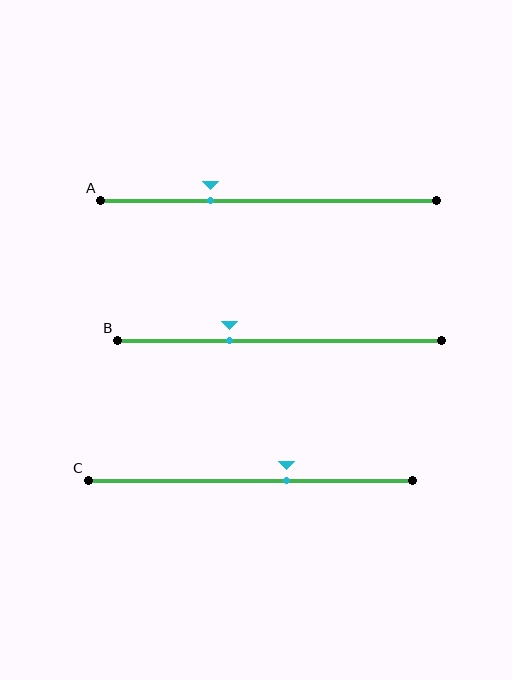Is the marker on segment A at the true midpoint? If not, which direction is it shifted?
No, the marker on segment A is shifted to the left by about 17% of the segment length.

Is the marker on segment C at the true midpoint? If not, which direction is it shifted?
No, the marker on segment C is shifted to the right by about 11% of the segment length.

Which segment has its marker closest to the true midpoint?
Segment C has its marker closest to the true midpoint.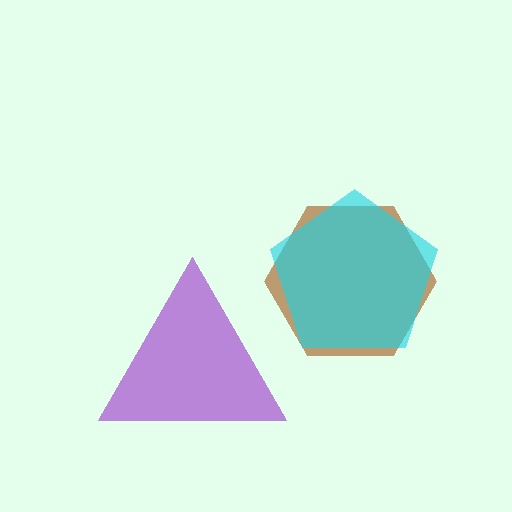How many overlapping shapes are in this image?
There are 3 overlapping shapes in the image.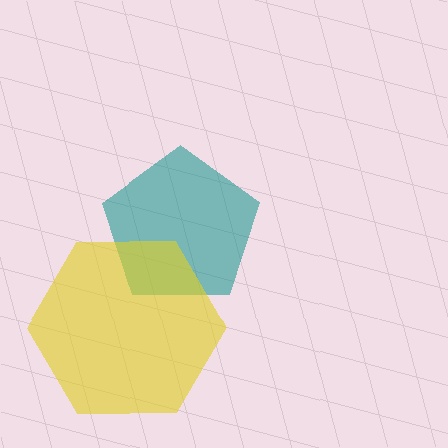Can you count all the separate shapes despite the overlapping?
Yes, there are 2 separate shapes.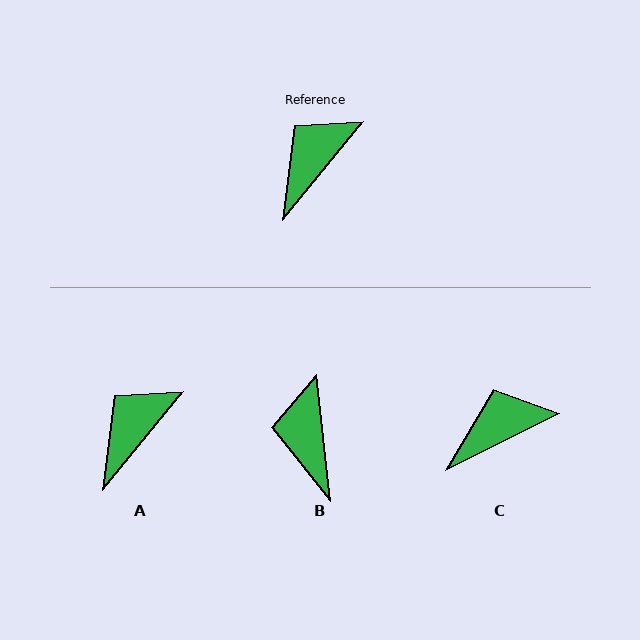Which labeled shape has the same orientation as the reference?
A.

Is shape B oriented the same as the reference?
No, it is off by about 45 degrees.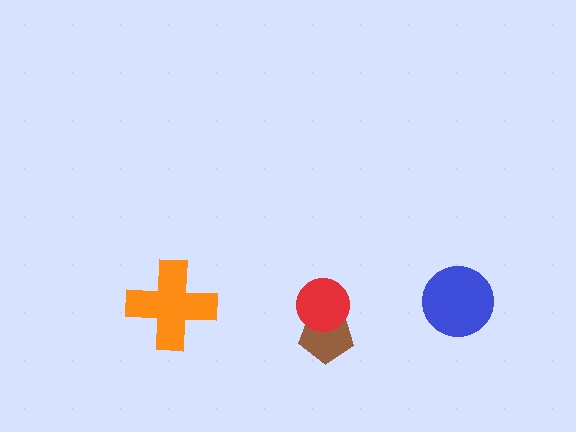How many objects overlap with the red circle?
1 object overlaps with the red circle.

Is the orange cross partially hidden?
No, no other shape covers it.